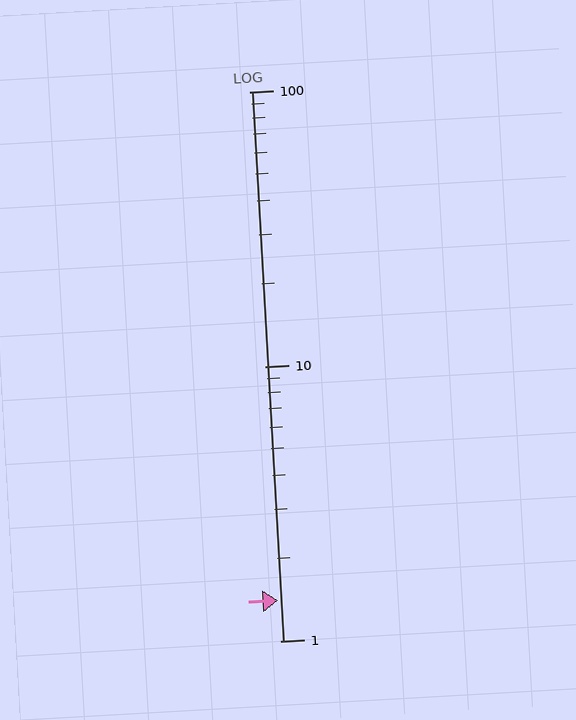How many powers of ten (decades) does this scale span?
The scale spans 2 decades, from 1 to 100.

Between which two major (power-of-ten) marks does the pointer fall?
The pointer is between 1 and 10.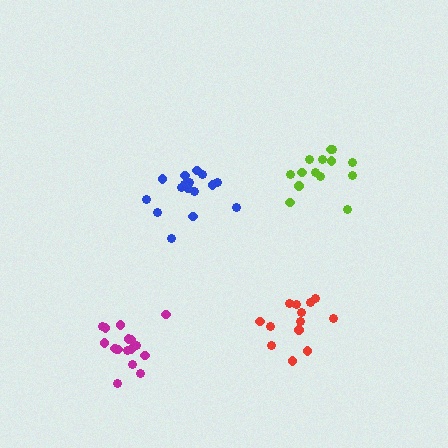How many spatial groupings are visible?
There are 4 spatial groupings.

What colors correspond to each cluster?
The clusters are colored: red, lime, magenta, blue.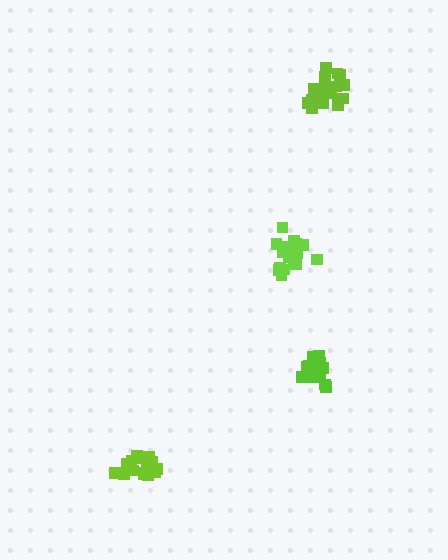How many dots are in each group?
Group 1: 19 dots, Group 2: 15 dots, Group 3: 17 dots, Group 4: 15 dots (66 total).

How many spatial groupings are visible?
There are 4 spatial groupings.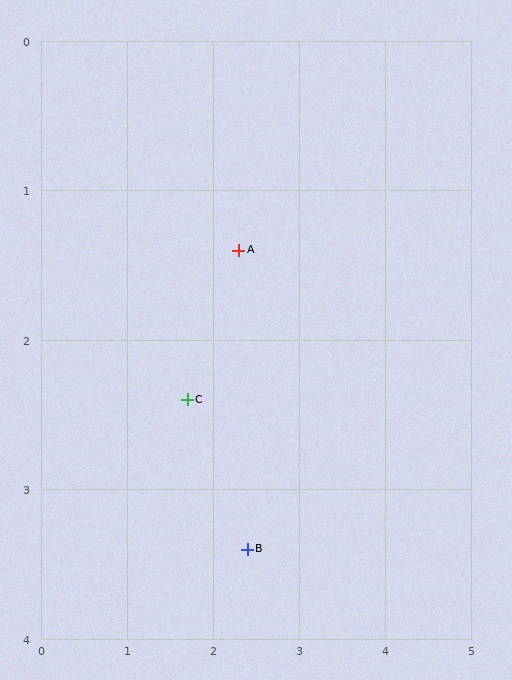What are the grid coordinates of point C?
Point C is at approximately (1.7, 2.4).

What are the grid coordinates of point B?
Point B is at approximately (2.4, 3.4).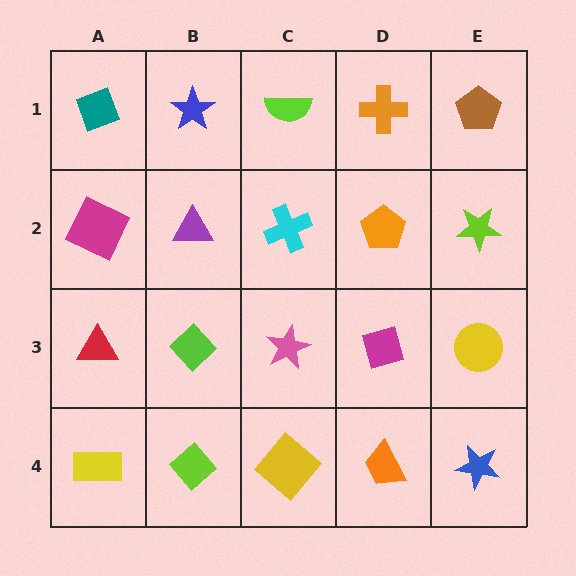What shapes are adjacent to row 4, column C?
A pink star (row 3, column C), a lime diamond (row 4, column B), an orange trapezoid (row 4, column D).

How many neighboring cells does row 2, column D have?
4.